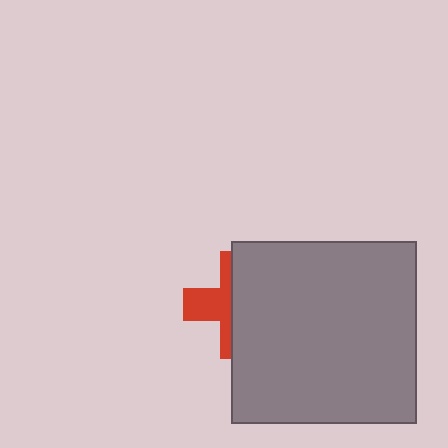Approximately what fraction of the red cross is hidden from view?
Roughly 59% of the red cross is hidden behind the gray rectangle.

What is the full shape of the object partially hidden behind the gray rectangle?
The partially hidden object is a red cross.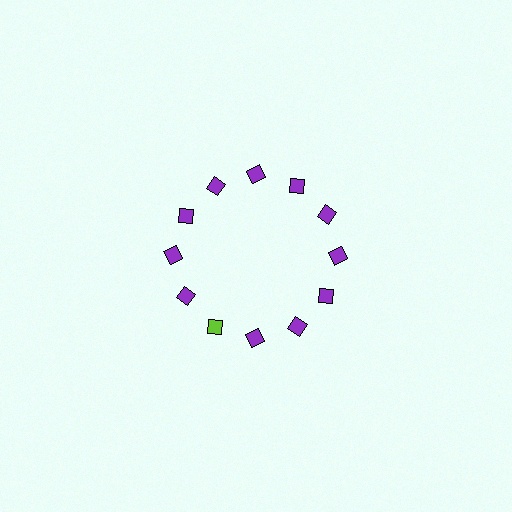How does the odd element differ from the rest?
It has a different color: lime instead of purple.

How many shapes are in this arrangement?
There are 12 shapes arranged in a ring pattern.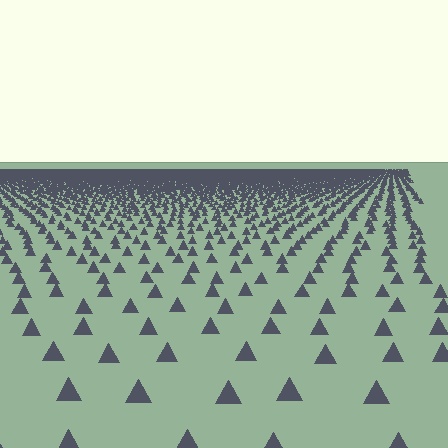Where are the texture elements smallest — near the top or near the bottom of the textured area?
Near the top.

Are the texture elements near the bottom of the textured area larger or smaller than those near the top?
Larger. Near the bottom, elements are closer to the viewer and appear at a bigger on-screen size.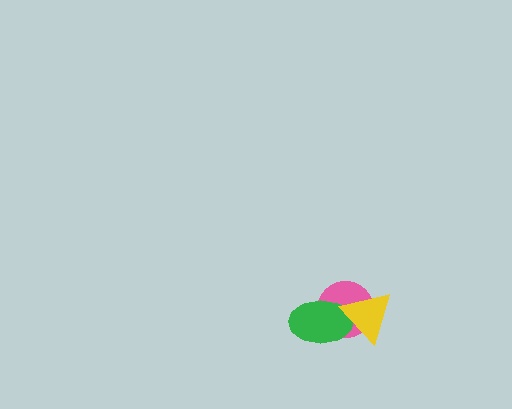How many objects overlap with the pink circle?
2 objects overlap with the pink circle.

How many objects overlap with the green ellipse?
2 objects overlap with the green ellipse.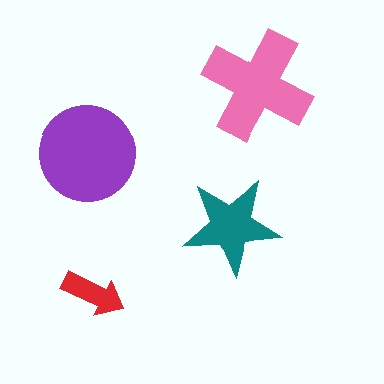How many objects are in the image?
There are 4 objects in the image.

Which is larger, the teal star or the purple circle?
The purple circle.